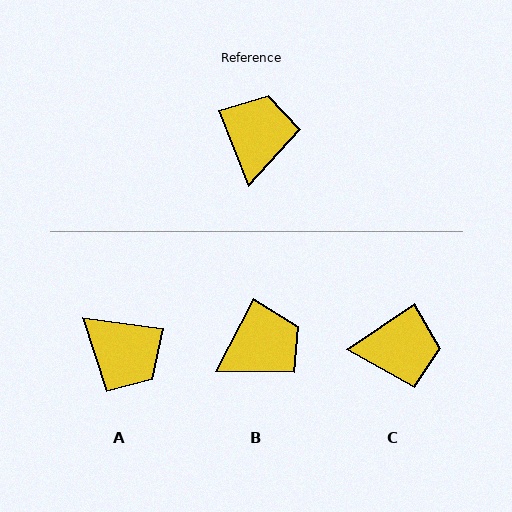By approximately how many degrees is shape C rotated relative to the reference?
Approximately 77 degrees clockwise.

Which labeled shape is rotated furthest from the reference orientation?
A, about 119 degrees away.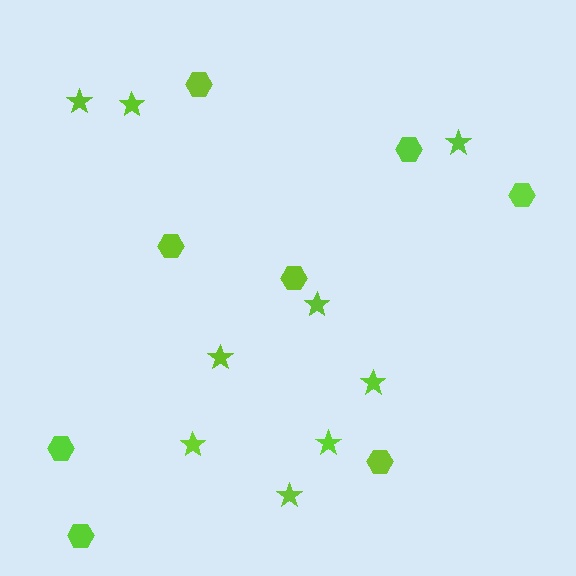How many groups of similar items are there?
There are 2 groups: one group of stars (9) and one group of hexagons (8).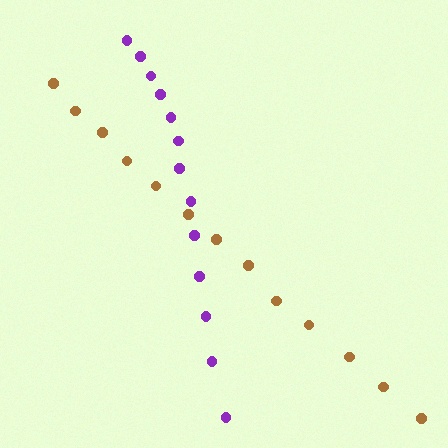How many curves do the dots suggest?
There are 2 distinct paths.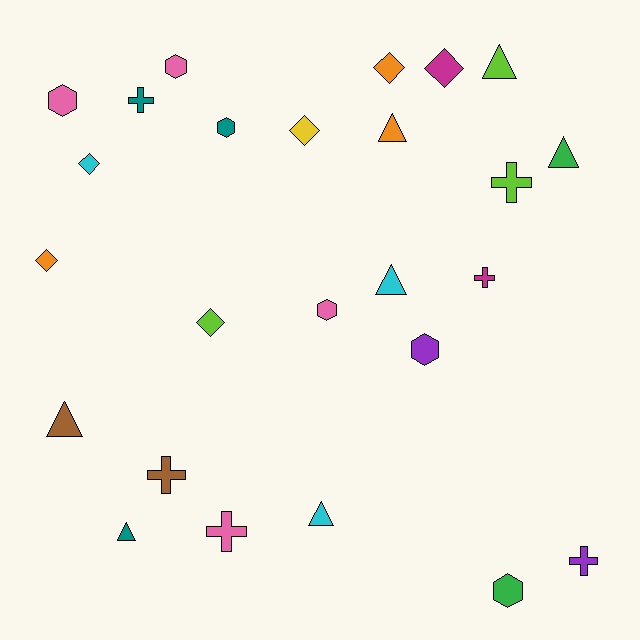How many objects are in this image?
There are 25 objects.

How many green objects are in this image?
There are 2 green objects.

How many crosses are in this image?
There are 6 crosses.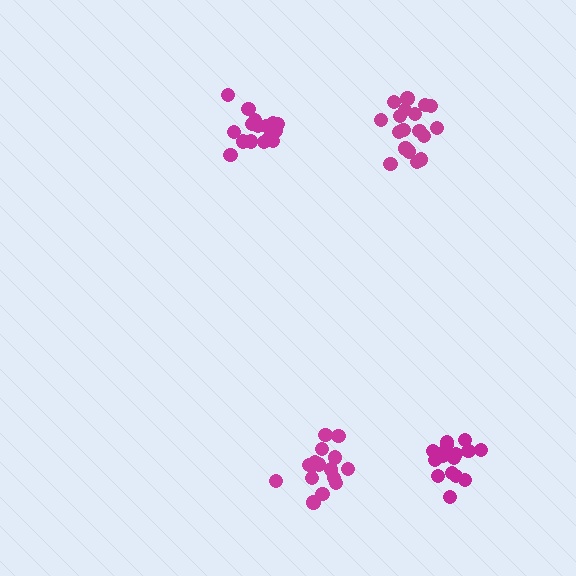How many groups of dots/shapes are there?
There are 4 groups.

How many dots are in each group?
Group 1: 18 dots, Group 2: 16 dots, Group 3: 17 dots, Group 4: 16 dots (67 total).